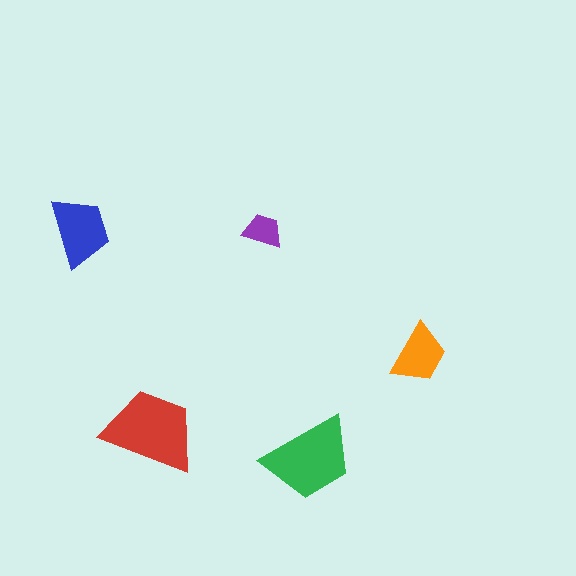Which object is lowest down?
The green trapezoid is bottommost.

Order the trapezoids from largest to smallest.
the red one, the green one, the blue one, the orange one, the purple one.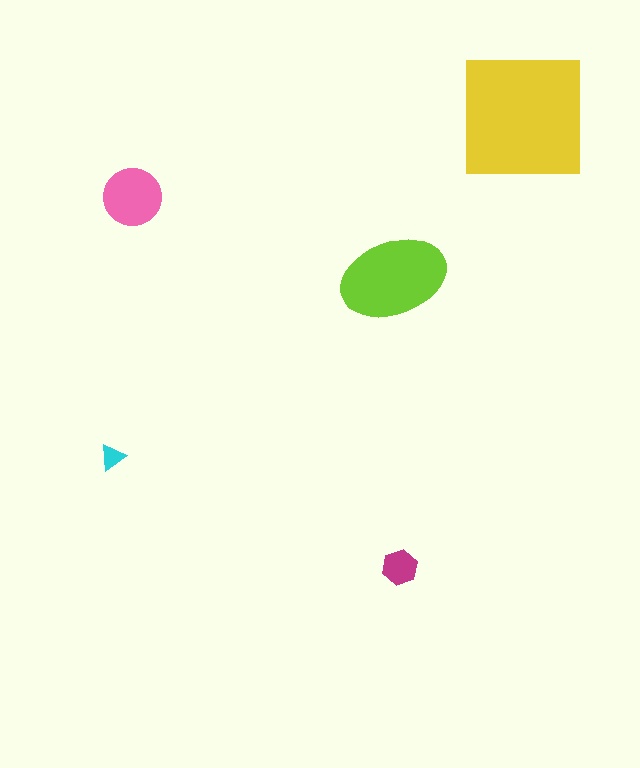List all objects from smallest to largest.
The cyan triangle, the magenta hexagon, the pink circle, the lime ellipse, the yellow square.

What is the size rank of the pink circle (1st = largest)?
3rd.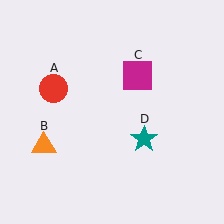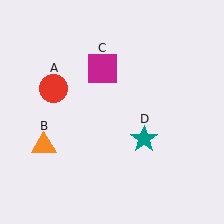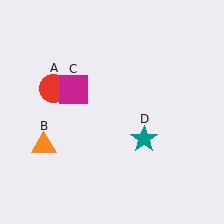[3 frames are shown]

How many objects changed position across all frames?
1 object changed position: magenta square (object C).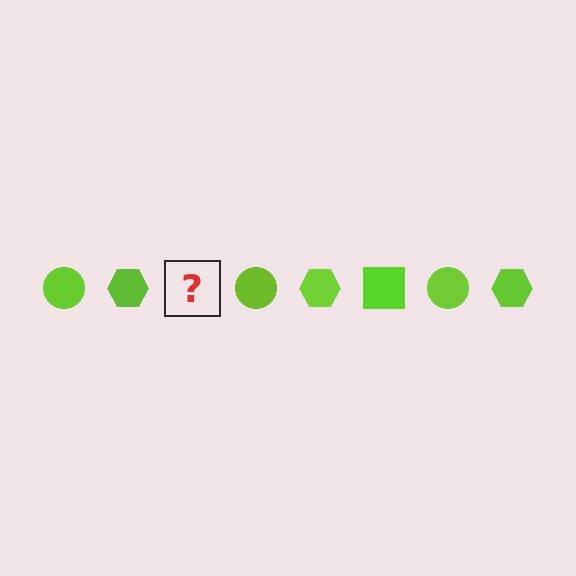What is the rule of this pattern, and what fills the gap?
The rule is that the pattern cycles through circle, hexagon, square shapes in lime. The gap should be filled with a lime square.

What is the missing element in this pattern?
The missing element is a lime square.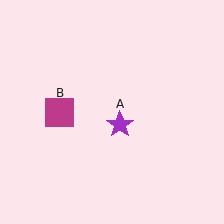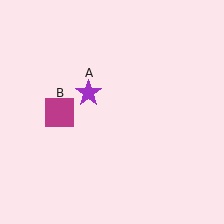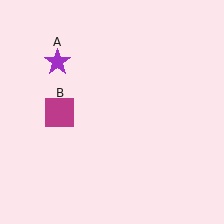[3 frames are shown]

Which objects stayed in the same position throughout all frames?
Magenta square (object B) remained stationary.